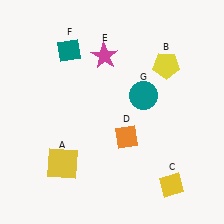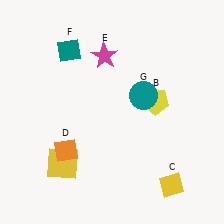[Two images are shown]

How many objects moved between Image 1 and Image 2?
2 objects moved between the two images.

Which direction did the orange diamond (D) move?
The orange diamond (D) moved left.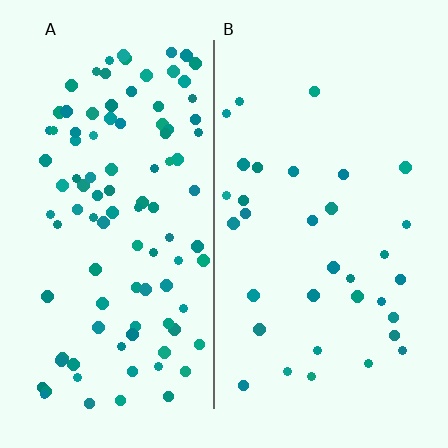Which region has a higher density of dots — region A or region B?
A (the left).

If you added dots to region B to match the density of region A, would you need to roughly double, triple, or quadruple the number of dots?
Approximately triple.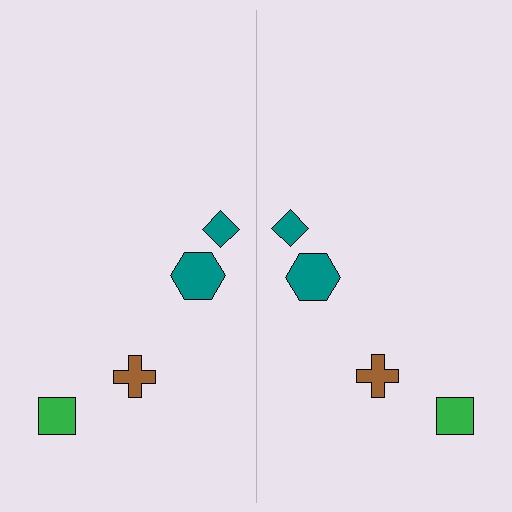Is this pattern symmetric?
Yes, this pattern has bilateral (reflection) symmetry.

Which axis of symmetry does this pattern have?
The pattern has a vertical axis of symmetry running through the center of the image.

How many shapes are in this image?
There are 8 shapes in this image.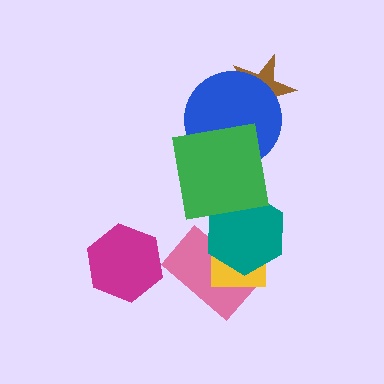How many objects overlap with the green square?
2 objects overlap with the green square.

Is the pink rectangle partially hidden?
Yes, it is partially covered by another shape.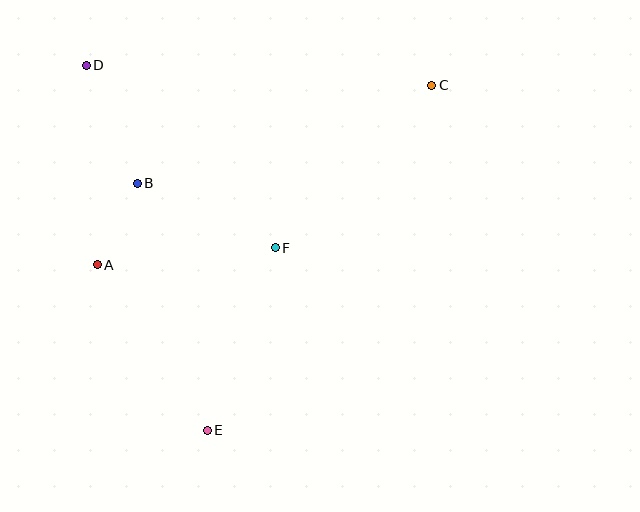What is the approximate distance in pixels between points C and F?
The distance between C and F is approximately 225 pixels.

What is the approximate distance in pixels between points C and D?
The distance between C and D is approximately 346 pixels.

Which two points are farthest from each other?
Points C and E are farthest from each other.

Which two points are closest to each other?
Points A and B are closest to each other.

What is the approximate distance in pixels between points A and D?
The distance between A and D is approximately 200 pixels.